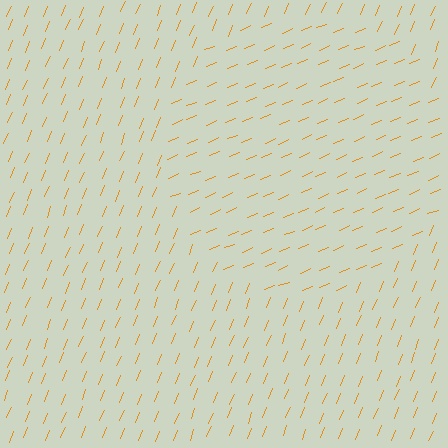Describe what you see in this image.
The image is filled with small orange line segments. A circle region in the image has lines oriented differently from the surrounding lines, creating a visible texture boundary.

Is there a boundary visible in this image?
Yes, there is a texture boundary formed by a change in line orientation.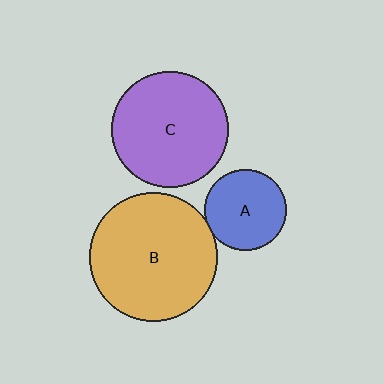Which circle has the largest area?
Circle B (orange).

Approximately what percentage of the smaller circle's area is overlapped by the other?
Approximately 5%.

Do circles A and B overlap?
Yes.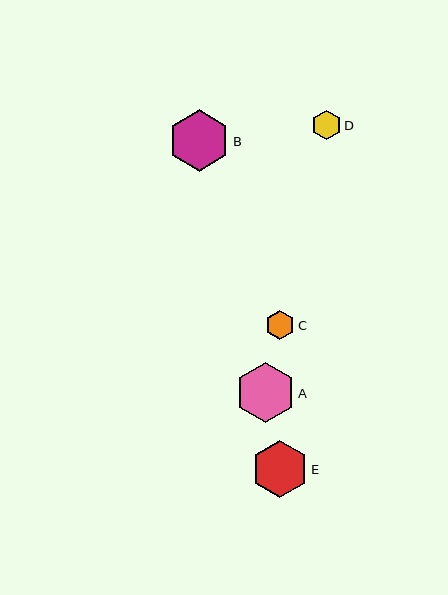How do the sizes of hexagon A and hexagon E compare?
Hexagon A and hexagon E are approximately the same size.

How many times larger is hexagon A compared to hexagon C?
Hexagon A is approximately 2.0 times the size of hexagon C.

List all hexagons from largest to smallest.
From largest to smallest: B, A, E, D, C.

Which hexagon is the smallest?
Hexagon C is the smallest with a size of approximately 29 pixels.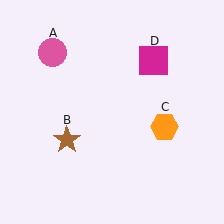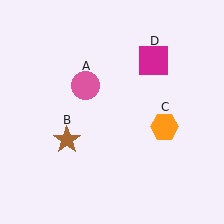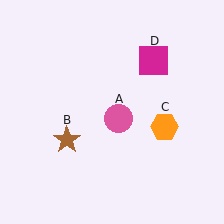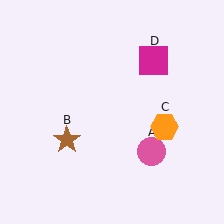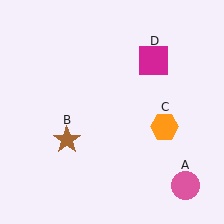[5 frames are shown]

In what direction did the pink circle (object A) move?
The pink circle (object A) moved down and to the right.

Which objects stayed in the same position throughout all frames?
Brown star (object B) and orange hexagon (object C) and magenta square (object D) remained stationary.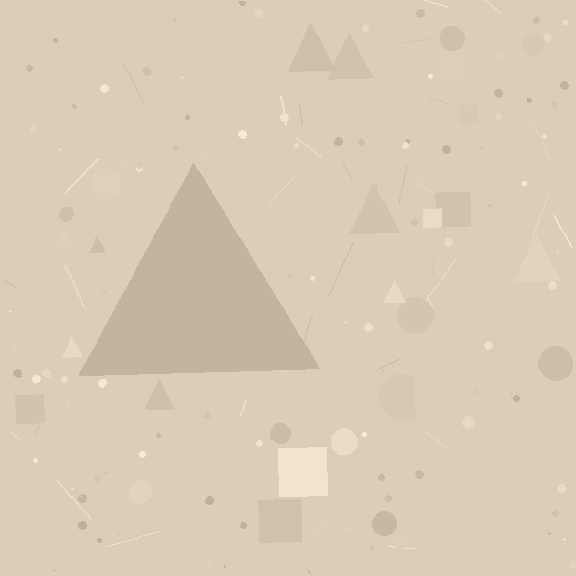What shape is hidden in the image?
A triangle is hidden in the image.